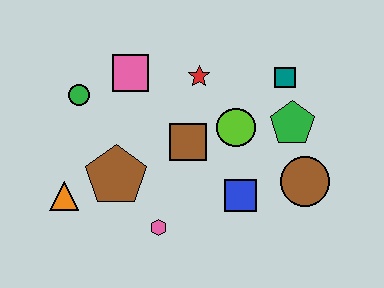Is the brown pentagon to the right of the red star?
No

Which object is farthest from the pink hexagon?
The teal square is farthest from the pink hexagon.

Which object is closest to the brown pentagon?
The orange triangle is closest to the brown pentagon.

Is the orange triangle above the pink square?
No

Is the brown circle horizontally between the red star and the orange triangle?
No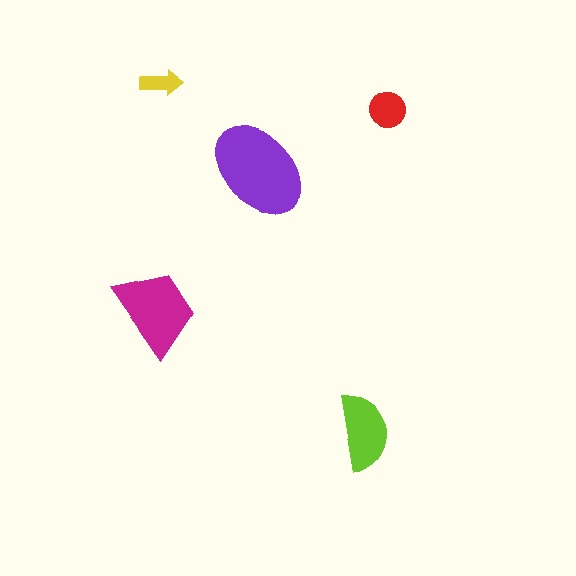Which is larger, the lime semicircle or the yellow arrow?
The lime semicircle.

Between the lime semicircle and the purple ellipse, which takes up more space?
The purple ellipse.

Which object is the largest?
The purple ellipse.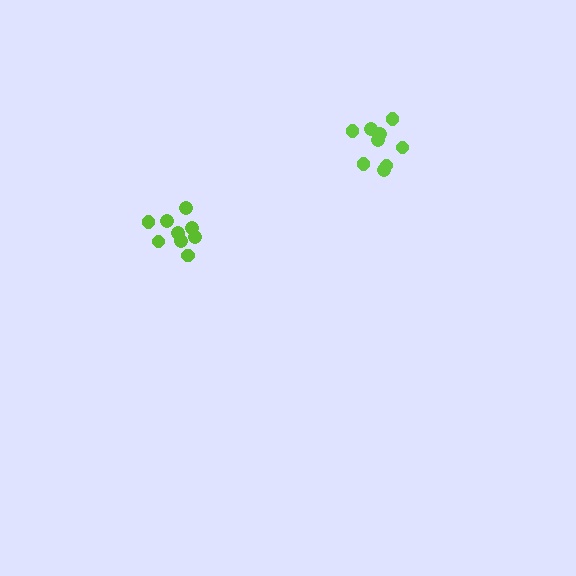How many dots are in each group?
Group 1: 9 dots, Group 2: 9 dots (18 total).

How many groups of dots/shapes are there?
There are 2 groups.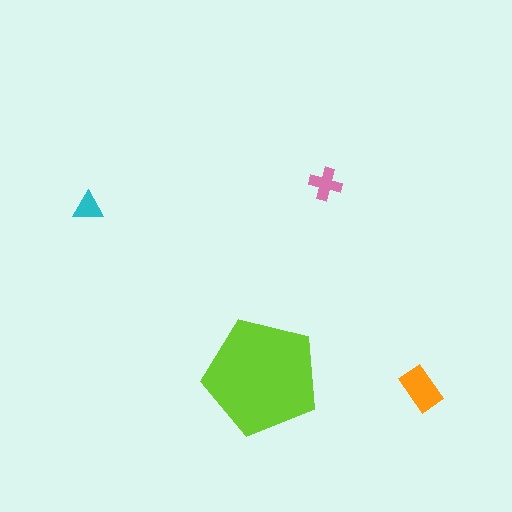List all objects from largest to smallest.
The lime pentagon, the orange rectangle, the pink cross, the cyan triangle.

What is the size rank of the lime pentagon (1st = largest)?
1st.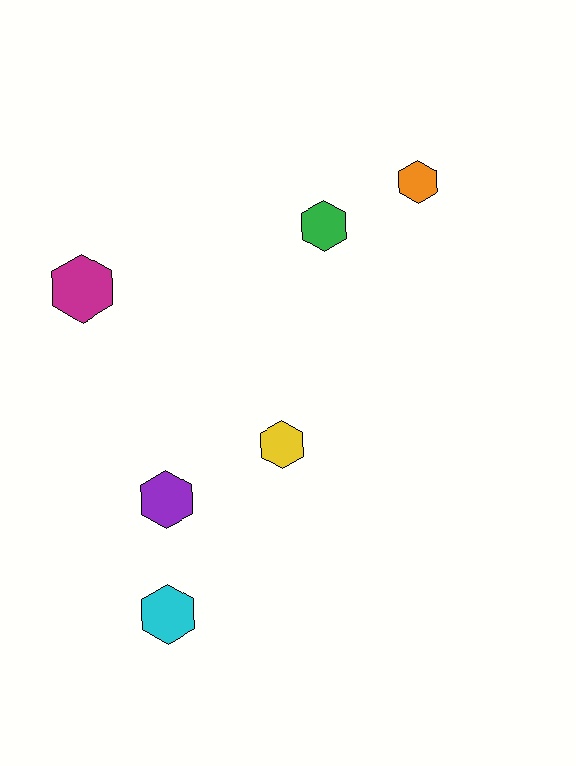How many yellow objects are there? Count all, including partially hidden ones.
There is 1 yellow object.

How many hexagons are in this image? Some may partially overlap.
There are 6 hexagons.